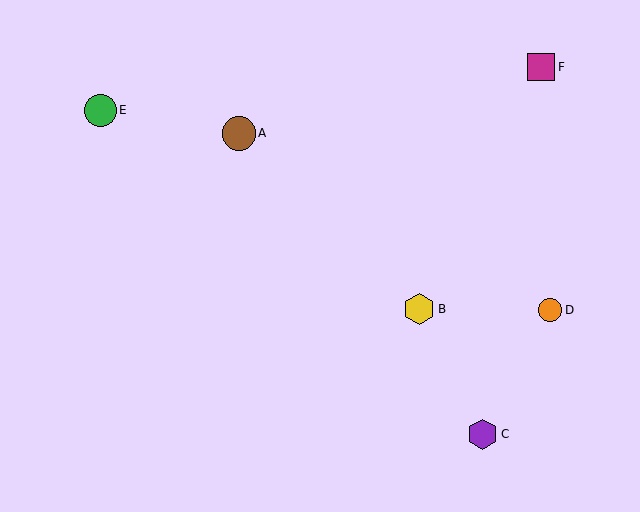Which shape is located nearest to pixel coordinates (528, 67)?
The magenta square (labeled F) at (541, 67) is nearest to that location.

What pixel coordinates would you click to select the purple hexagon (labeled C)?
Click at (483, 434) to select the purple hexagon C.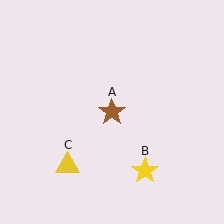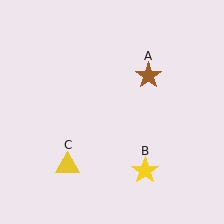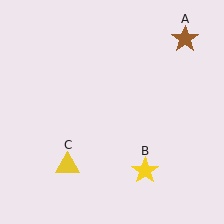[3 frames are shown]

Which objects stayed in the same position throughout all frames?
Yellow star (object B) and yellow triangle (object C) remained stationary.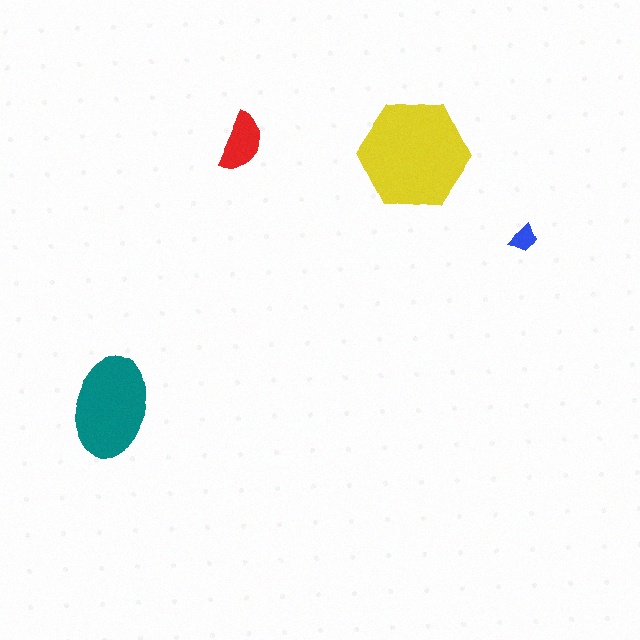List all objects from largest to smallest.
The yellow hexagon, the teal ellipse, the red semicircle, the blue trapezoid.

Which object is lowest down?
The teal ellipse is bottommost.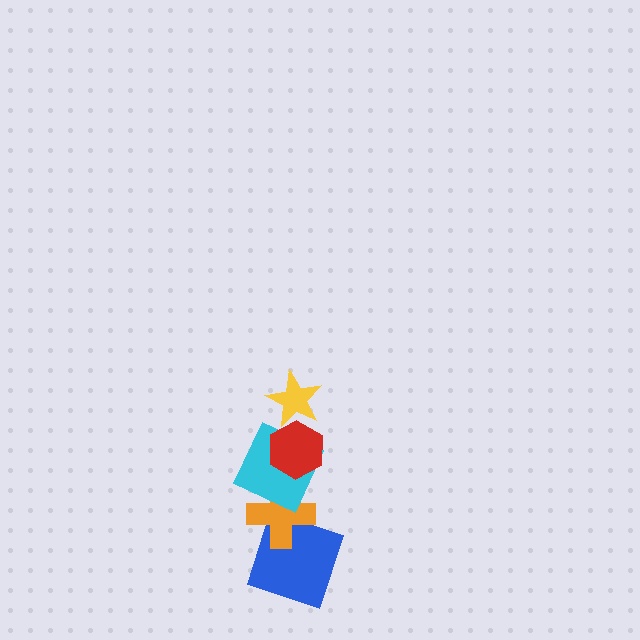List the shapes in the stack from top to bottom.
From top to bottom: the yellow star, the red hexagon, the cyan square, the orange cross, the blue square.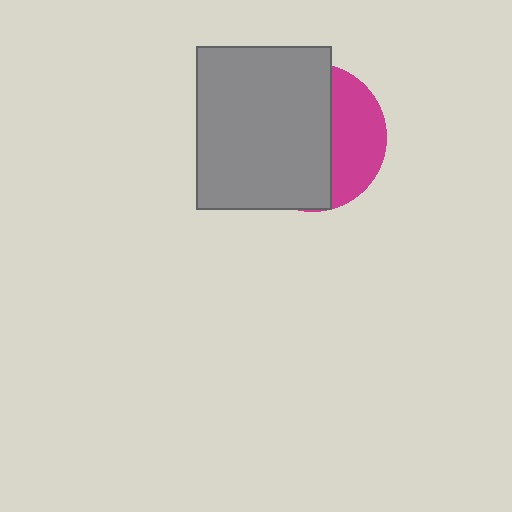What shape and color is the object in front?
The object in front is a gray rectangle.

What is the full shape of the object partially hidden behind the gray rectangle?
The partially hidden object is a magenta circle.